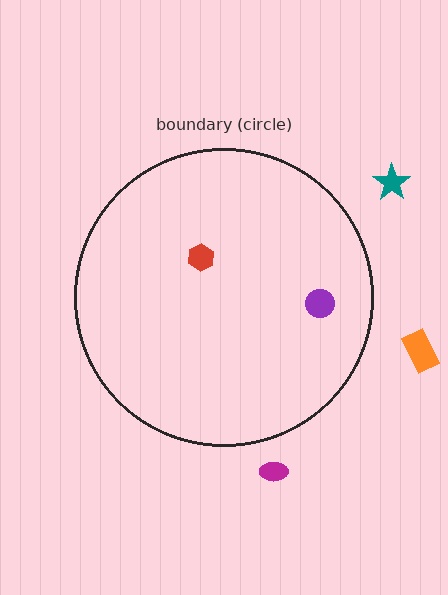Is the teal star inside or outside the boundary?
Outside.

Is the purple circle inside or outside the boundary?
Inside.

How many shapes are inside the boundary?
2 inside, 3 outside.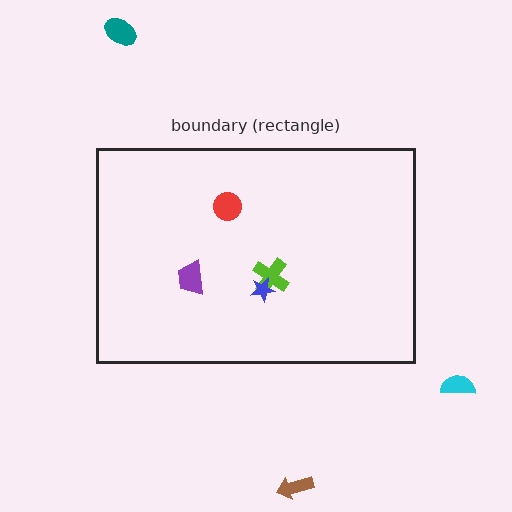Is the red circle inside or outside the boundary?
Inside.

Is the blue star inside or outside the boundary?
Inside.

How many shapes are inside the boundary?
4 inside, 3 outside.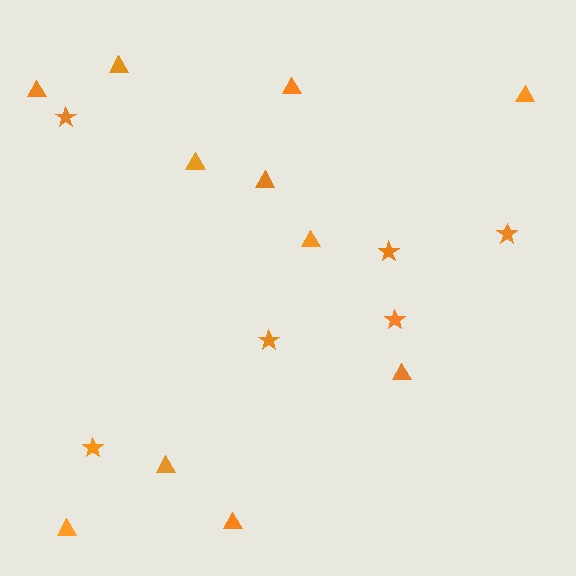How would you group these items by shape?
There are 2 groups: one group of stars (6) and one group of triangles (11).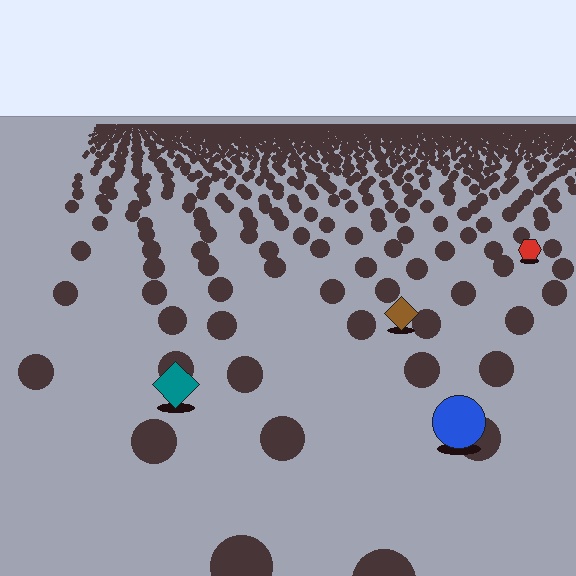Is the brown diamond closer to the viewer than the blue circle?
No. The blue circle is closer — you can tell from the texture gradient: the ground texture is coarser near it.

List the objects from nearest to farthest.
From nearest to farthest: the blue circle, the teal diamond, the brown diamond, the red hexagon.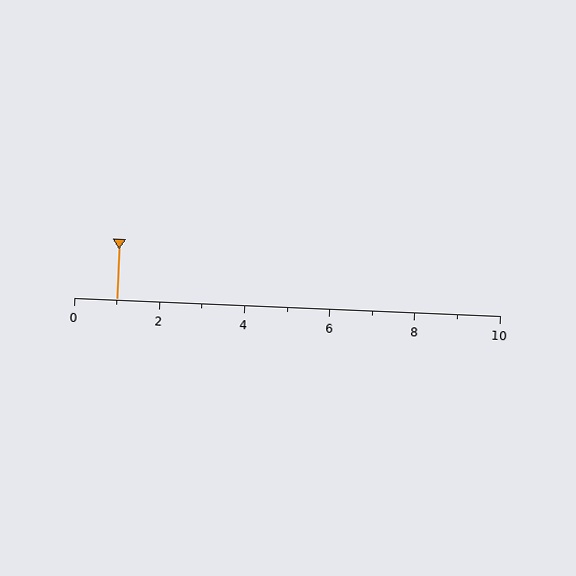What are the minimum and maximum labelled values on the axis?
The axis runs from 0 to 10.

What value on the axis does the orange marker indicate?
The marker indicates approximately 1.